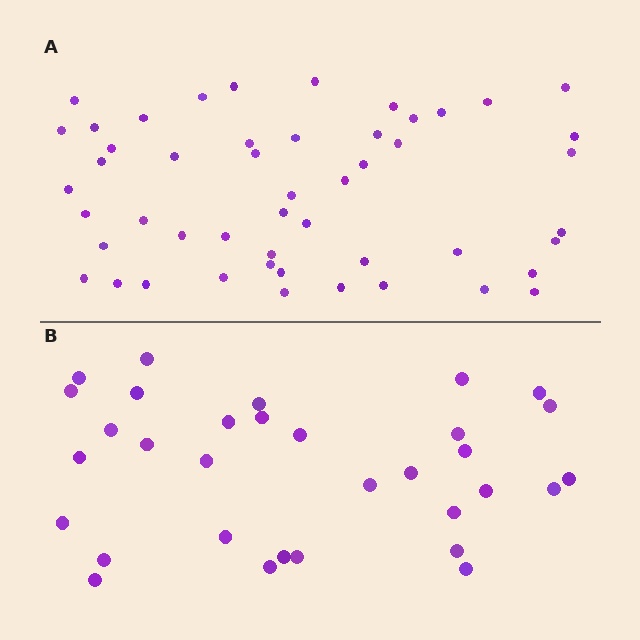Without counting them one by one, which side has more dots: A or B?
Region A (the top region) has more dots.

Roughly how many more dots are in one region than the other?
Region A has approximately 20 more dots than region B.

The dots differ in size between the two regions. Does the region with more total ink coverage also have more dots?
No. Region B has more total ink coverage because its dots are larger, but region A actually contains more individual dots. Total area can be misleading — the number of items is what matters here.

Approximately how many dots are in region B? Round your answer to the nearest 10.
About 30 dots. (The exact count is 32, which rounds to 30.)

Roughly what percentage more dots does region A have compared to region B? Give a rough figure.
About 55% more.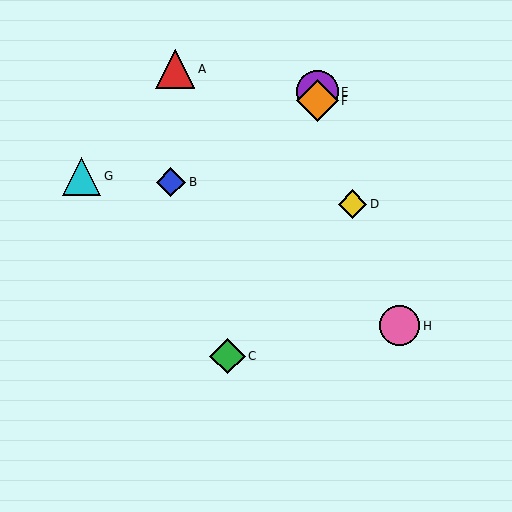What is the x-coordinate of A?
Object A is at x≈175.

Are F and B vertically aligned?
No, F is at x≈317 and B is at x≈171.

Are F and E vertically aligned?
Yes, both are at x≈317.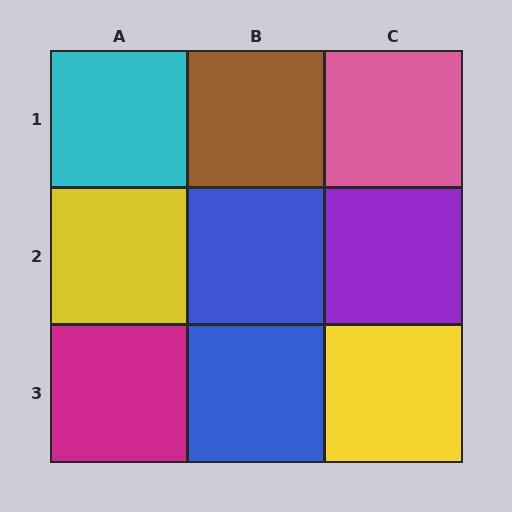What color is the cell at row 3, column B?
Blue.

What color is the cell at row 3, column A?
Magenta.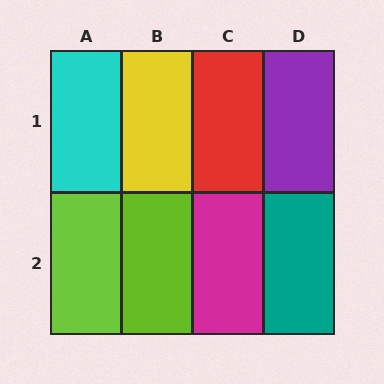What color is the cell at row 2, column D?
Teal.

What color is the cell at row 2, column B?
Lime.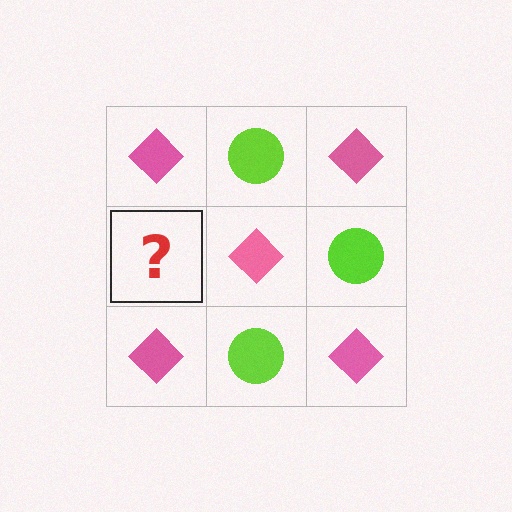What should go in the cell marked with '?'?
The missing cell should contain a lime circle.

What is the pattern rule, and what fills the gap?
The rule is that it alternates pink diamond and lime circle in a checkerboard pattern. The gap should be filled with a lime circle.